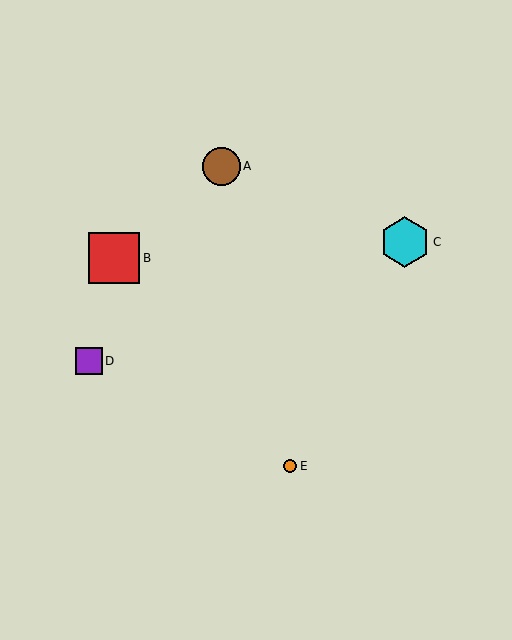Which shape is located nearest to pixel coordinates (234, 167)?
The brown circle (labeled A) at (221, 166) is nearest to that location.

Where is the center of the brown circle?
The center of the brown circle is at (221, 166).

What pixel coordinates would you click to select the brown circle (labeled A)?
Click at (221, 166) to select the brown circle A.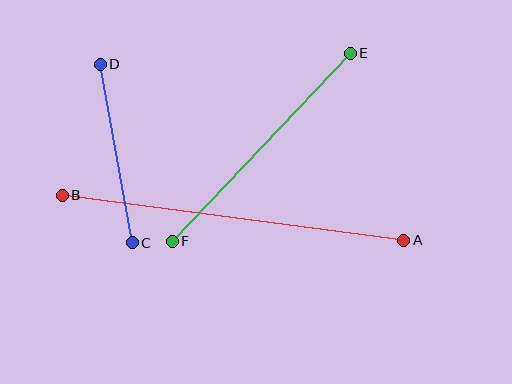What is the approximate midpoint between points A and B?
The midpoint is at approximately (233, 218) pixels.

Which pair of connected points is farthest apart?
Points A and B are farthest apart.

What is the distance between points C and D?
The distance is approximately 181 pixels.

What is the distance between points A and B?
The distance is approximately 344 pixels.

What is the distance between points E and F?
The distance is approximately 259 pixels.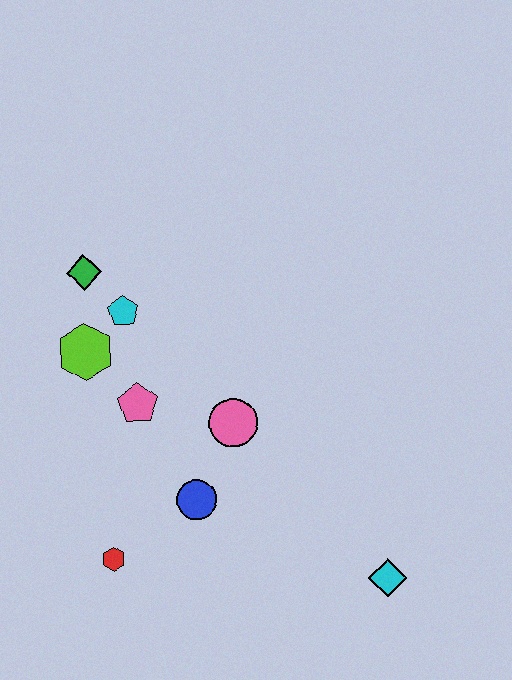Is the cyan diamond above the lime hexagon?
No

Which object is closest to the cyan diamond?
The blue circle is closest to the cyan diamond.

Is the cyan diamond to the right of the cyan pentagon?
Yes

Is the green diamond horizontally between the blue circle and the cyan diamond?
No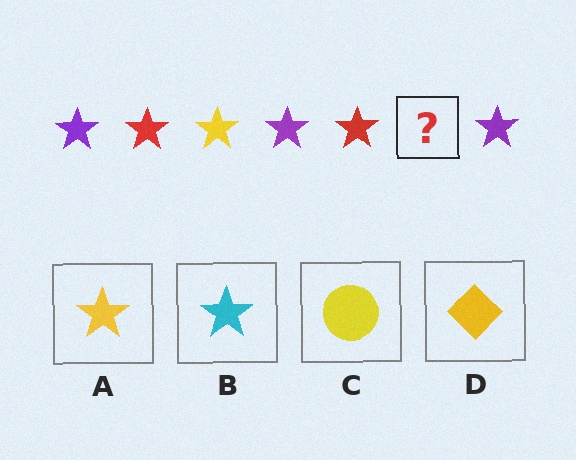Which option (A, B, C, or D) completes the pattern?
A.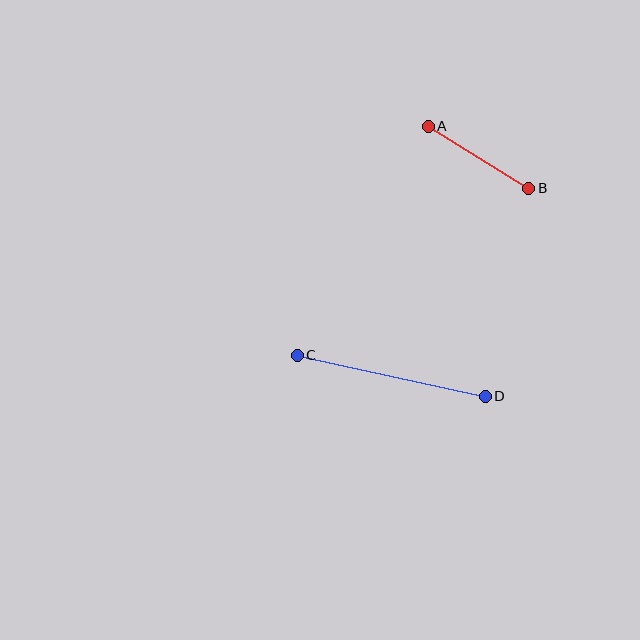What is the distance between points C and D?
The distance is approximately 192 pixels.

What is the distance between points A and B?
The distance is approximately 118 pixels.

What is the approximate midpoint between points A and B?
The midpoint is at approximately (478, 157) pixels.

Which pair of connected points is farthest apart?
Points C and D are farthest apart.